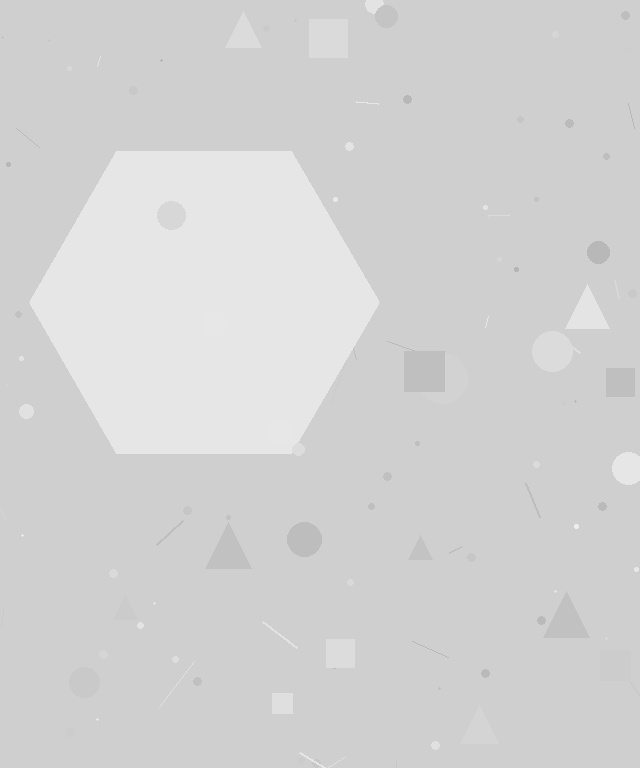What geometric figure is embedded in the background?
A hexagon is embedded in the background.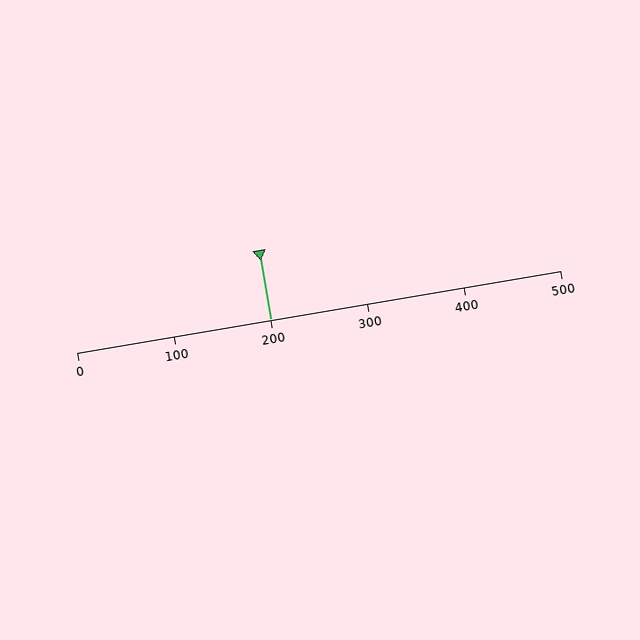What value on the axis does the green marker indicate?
The marker indicates approximately 200.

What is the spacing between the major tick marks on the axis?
The major ticks are spaced 100 apart.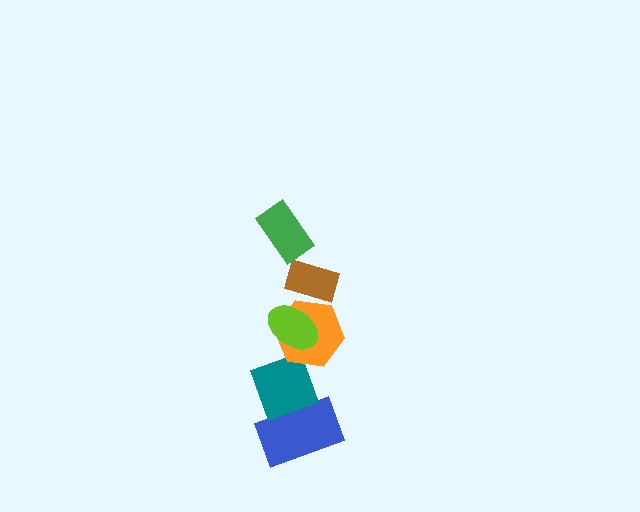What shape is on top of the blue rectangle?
The teal diamond is on top of the blue rectangle.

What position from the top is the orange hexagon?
The orange hexagon is 4th from the top.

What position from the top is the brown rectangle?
The brown rectangle is 2nd from the top.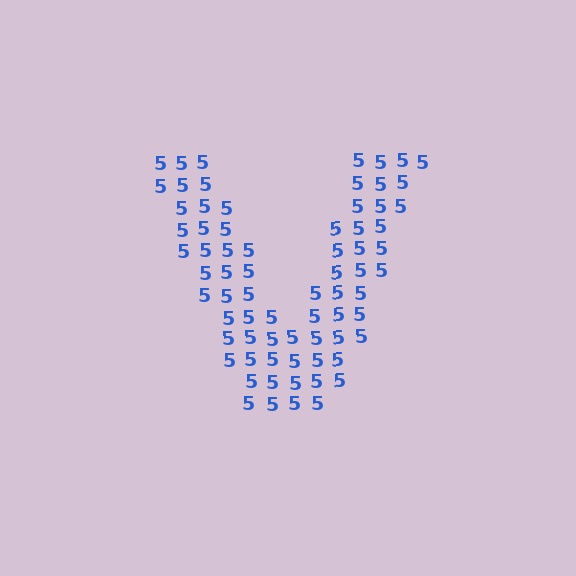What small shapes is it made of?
It is made of small digit 5's.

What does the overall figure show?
The overall figure shows the letter V.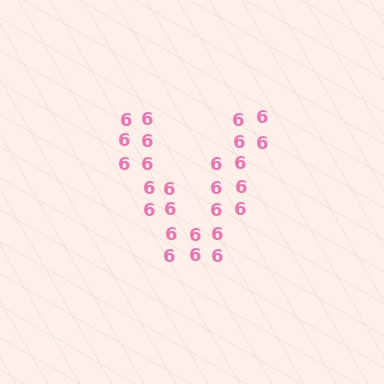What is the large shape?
The large shape is the letter V.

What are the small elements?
The small elements are digit 6's.